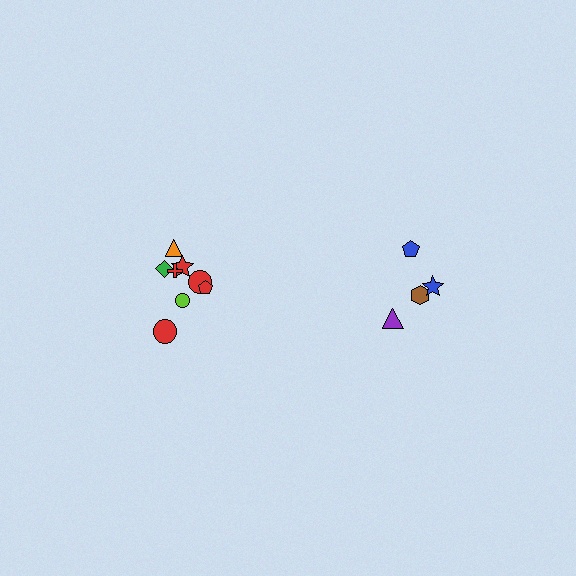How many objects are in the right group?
There are 4 objects.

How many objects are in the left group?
There are 8 objects.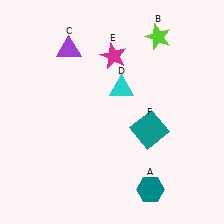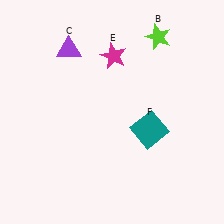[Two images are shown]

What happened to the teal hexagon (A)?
The teal hexagon (A) was removed in Image 2. It was in the bottom-right area of Image 1.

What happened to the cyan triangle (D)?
The cyan triangle (D) was removed in Image 2. It was in the top-right area of Image 1.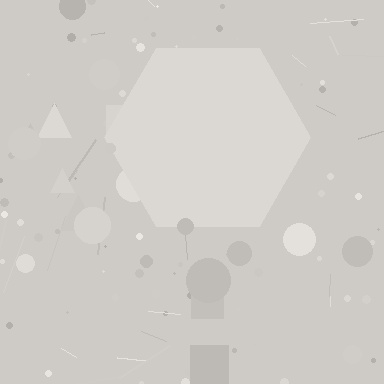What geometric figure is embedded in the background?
A hexagon is embedded in the background.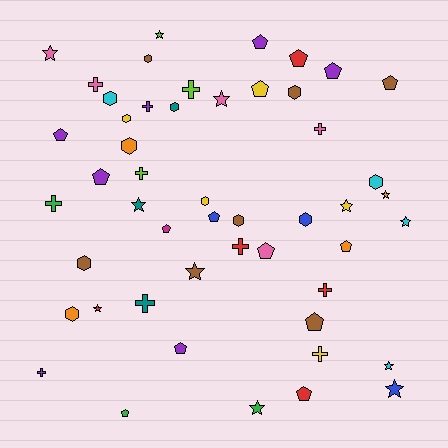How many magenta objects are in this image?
There is 1 magenta object.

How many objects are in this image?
There are 50 objects.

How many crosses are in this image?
There are 11 crosses.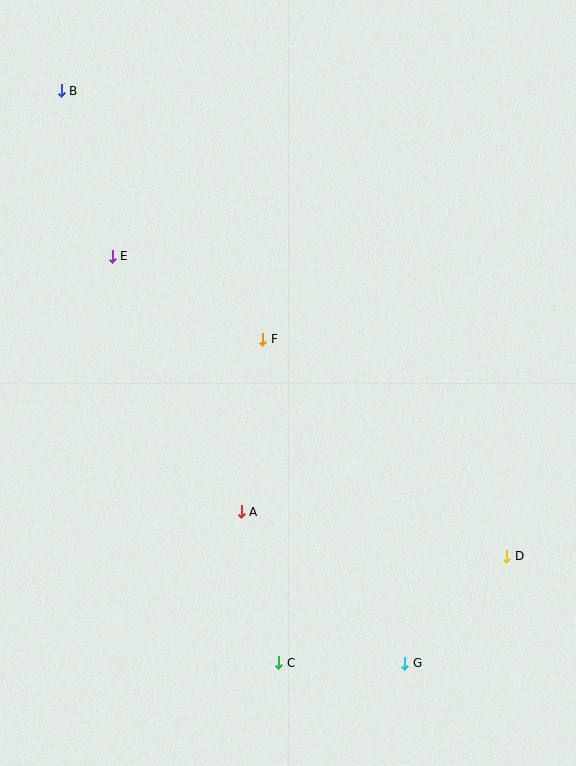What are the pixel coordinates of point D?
Point D is at (507, 556).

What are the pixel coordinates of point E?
Point E is at (112, 256).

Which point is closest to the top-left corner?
Point B is closest to the top-left corner.